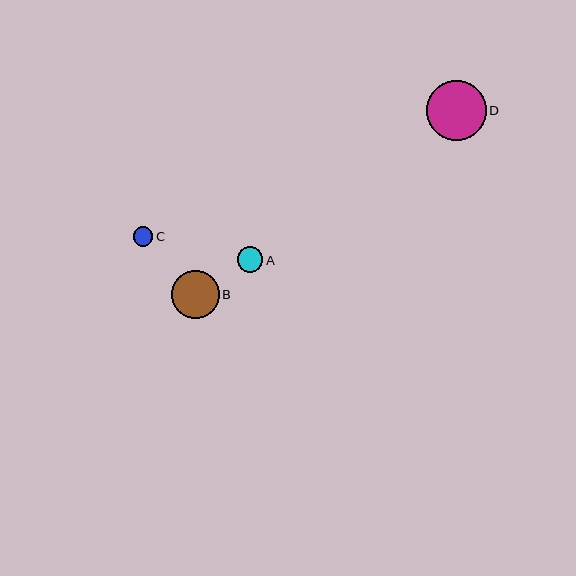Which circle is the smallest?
Circle C is the smallest with a size of approximately 20 pixels.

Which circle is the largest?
Circle D is the largest with a size of approximately 59 pixels.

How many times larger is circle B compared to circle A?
Circle B is approximately 1.9 times the size of circle A.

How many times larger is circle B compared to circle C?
Circle B is approximately 2.4 times the size of circle C.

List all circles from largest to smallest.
From largest to smallest: D, B, A, C.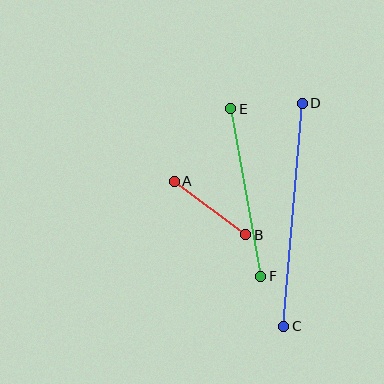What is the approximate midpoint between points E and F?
The midpoint is at approximately (246, 193) pixels.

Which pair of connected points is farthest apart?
Points C and D are farthest apart.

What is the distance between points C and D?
The distance is approximately 224 pixels.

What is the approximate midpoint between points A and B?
The midpoint is at approximately (210, 208) pixels.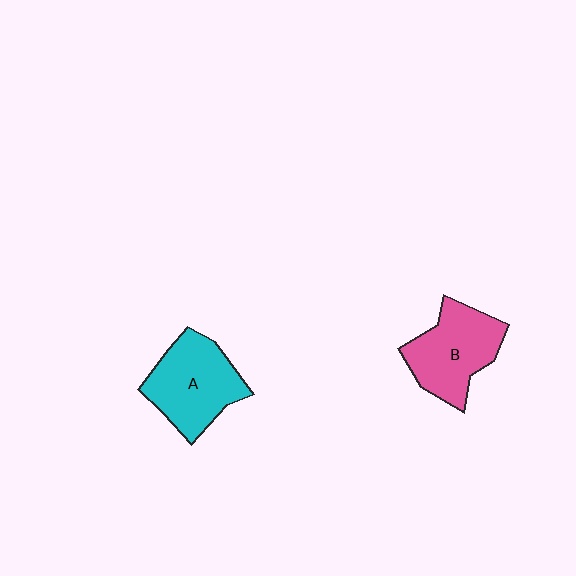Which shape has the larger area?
Shape A (cyan).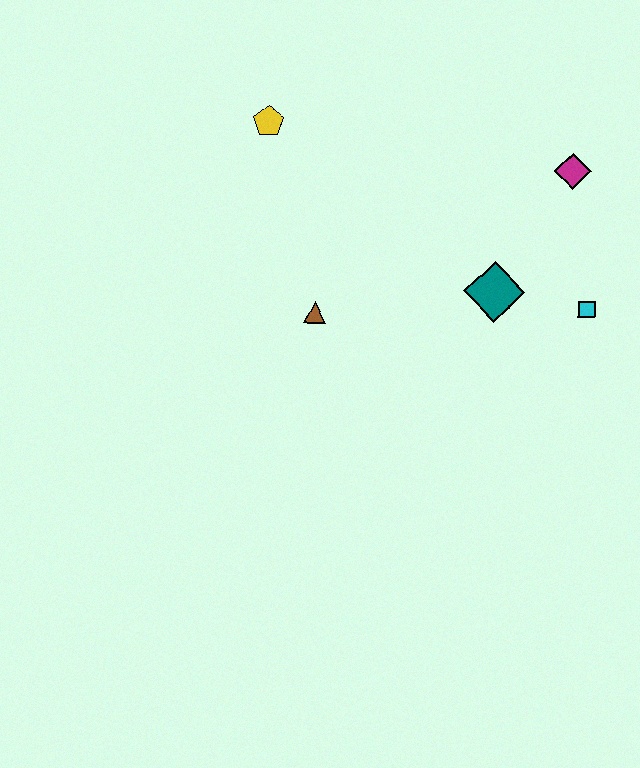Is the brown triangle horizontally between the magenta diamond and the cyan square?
No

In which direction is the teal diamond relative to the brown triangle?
The teal diamond is to the right of the brown triangle.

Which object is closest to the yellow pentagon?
The brown triangle is closest to the yellow pentagon.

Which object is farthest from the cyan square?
The yellow pentagon is farthest from the cyan square.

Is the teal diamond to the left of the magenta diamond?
Yes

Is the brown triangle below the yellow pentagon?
Yes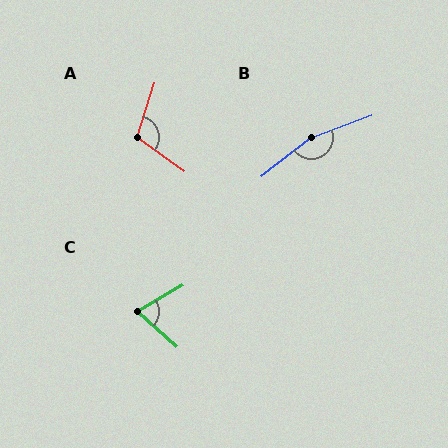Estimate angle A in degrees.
Approximately 108 degrees.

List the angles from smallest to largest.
C (72°), A (108°), B (162°).